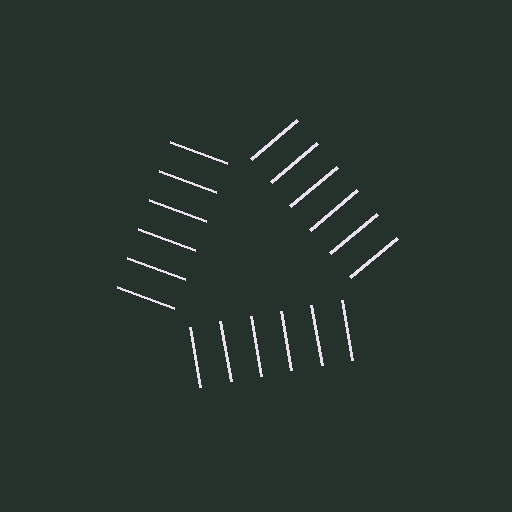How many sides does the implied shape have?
3 sides — the line-ends trace a triangle.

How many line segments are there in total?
18 — 6 along each of the 3 edges.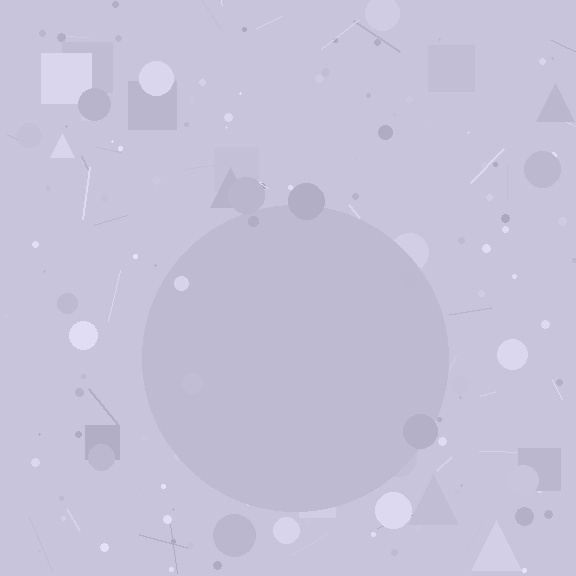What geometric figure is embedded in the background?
A circle is embedded in the background.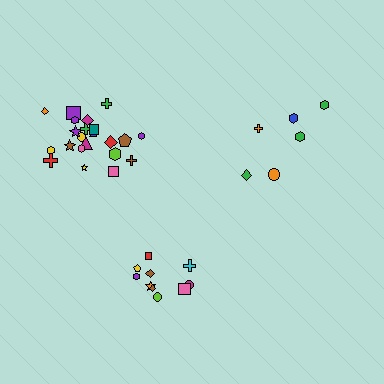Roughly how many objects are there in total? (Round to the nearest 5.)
Roughly 40 objects in total.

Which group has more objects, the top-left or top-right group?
The top-left group.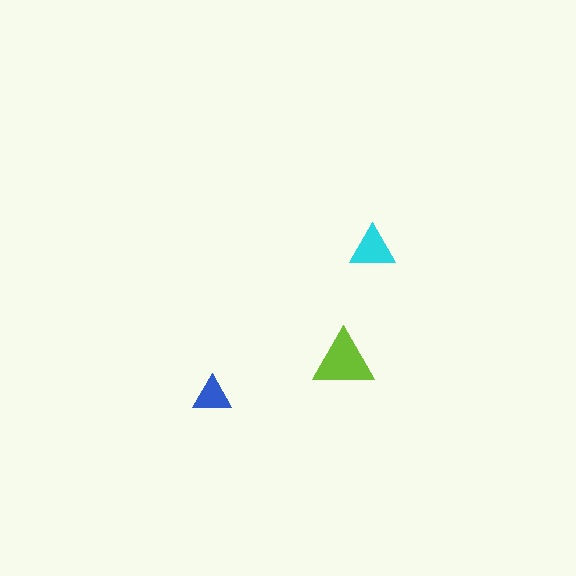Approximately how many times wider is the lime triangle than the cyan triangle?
About 1.5 times wider.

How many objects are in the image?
There are 3 objects in the image.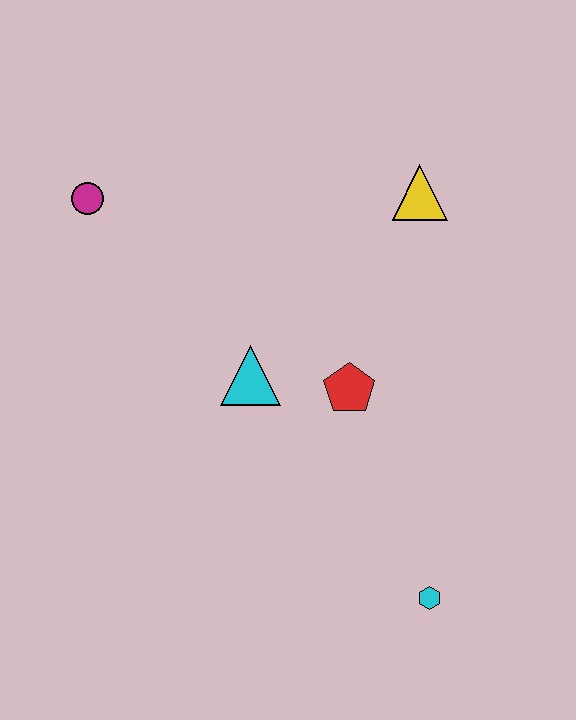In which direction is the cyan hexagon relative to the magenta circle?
The cyan hexagon is below the magenta circle.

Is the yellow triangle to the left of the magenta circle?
No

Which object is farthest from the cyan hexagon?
The magenta circle is farthest from the cyan hexagon.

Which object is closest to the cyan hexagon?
The red pentagon is closest to the cyan hexagon.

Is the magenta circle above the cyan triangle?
Yes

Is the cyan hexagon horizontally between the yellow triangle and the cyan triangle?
No